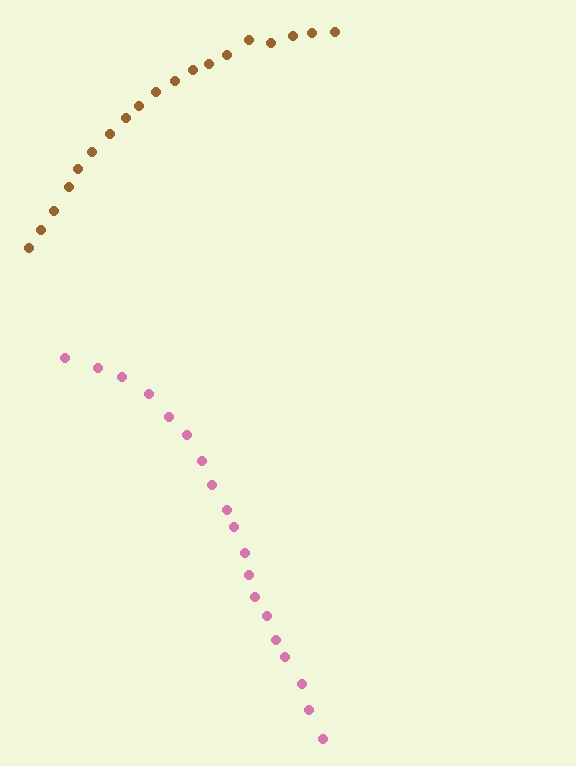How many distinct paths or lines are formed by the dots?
There are 2 distinct paths.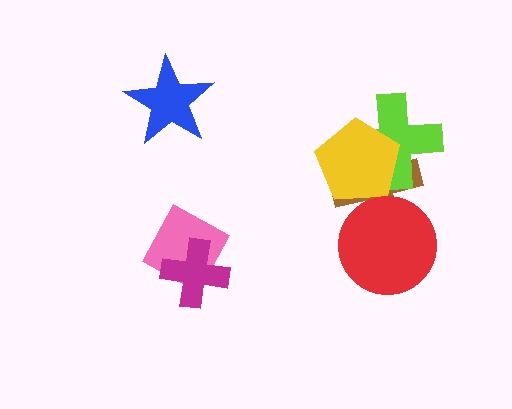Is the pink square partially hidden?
Yes, it is partially covered by another shape.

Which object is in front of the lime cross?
The yellow pentagon is in front of the lime cross.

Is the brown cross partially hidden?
Yes, it is partially covered by another shape.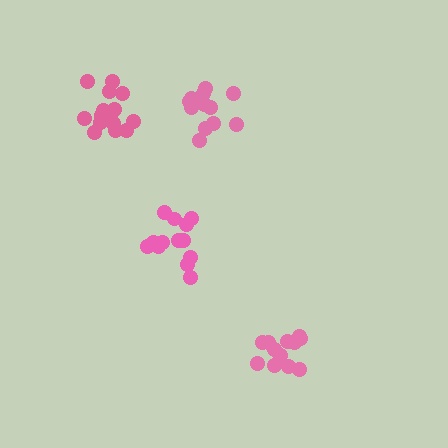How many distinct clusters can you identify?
There are 4 distinct clusters.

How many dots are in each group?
Group 1: 15 dots, Group 2: 12 dots, Group 3: 13 dots, Group 4: 12 dots (52 total).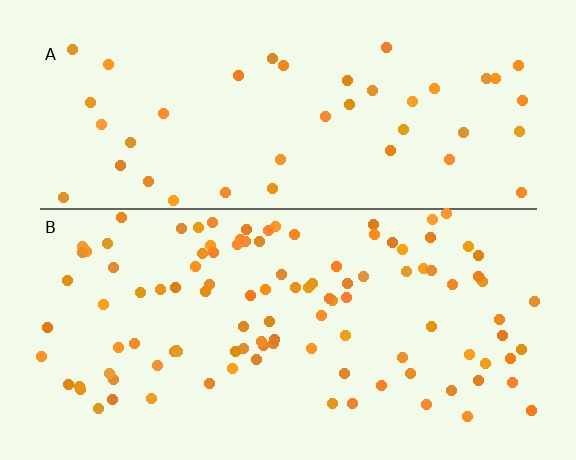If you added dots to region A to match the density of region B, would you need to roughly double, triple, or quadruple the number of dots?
Approximately triple.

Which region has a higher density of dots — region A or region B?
B (the bottom).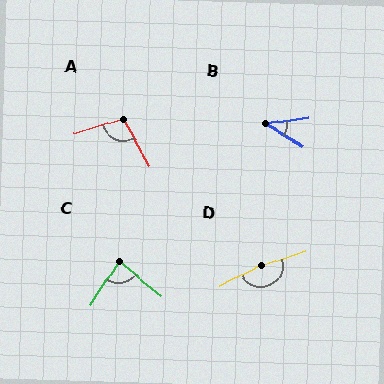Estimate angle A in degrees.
Approximately 102 degrees.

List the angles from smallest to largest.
B (39°), C (84°), A (102°), D (170°).